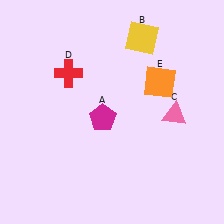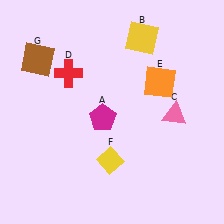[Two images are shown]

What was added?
A yellow diamond (F), a brown square (G) were added in Image 2.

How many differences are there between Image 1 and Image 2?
There are 2 differences between the two images.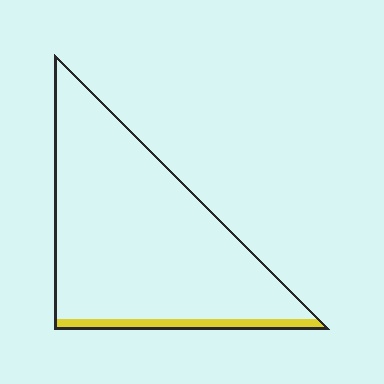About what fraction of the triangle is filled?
About one tenth (1/10).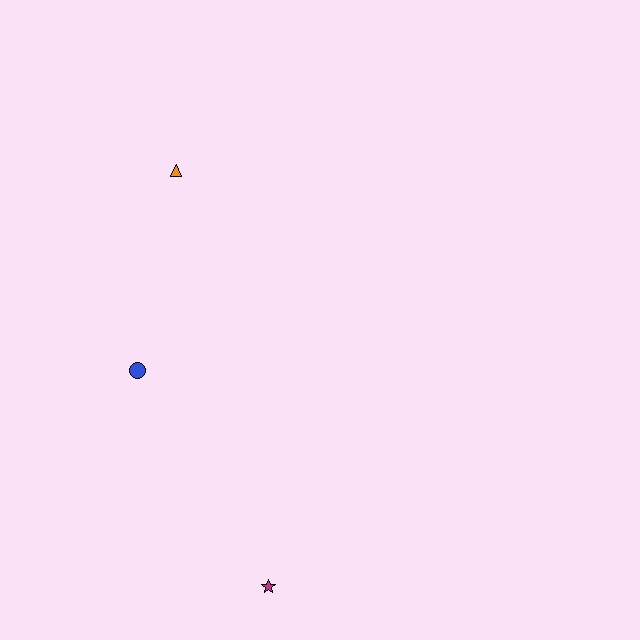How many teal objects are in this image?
There are no teal objects.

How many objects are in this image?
There are 3 objects.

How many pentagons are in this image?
There are no pentagons.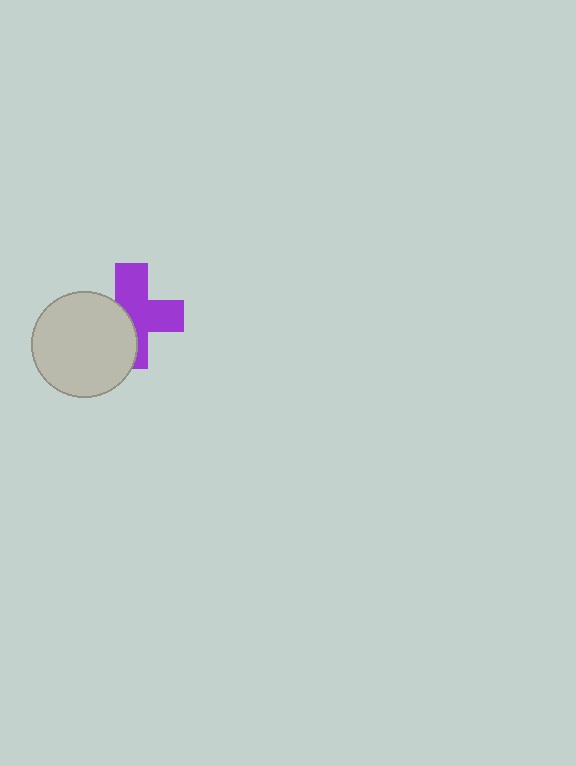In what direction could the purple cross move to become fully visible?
The purple cross could move right. That would shift it out from behind the light gray circle entirely.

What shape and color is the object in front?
The object in front is a light gray circle.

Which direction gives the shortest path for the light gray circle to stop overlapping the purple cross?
Moving left gives the shortest separation.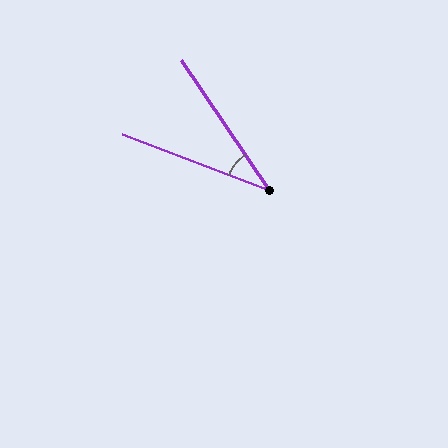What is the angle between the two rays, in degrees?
Approximately 35 degrees.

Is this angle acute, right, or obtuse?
It is acute.